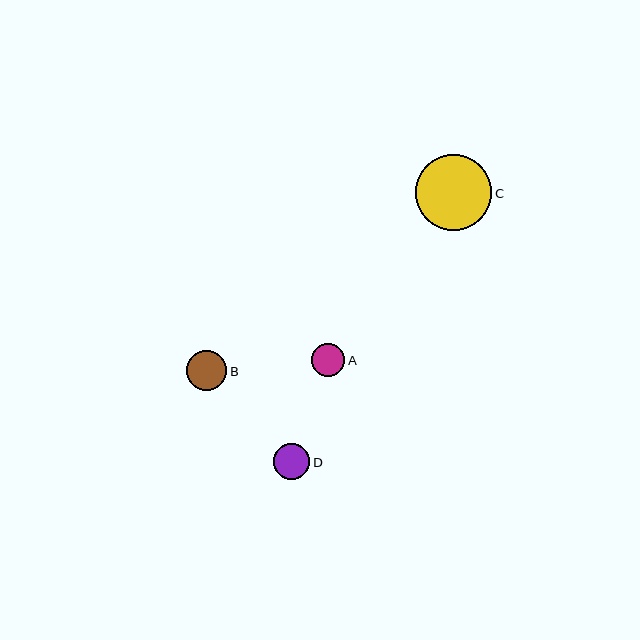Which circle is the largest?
Circle C is the largest with a size of approximately 76 pixels.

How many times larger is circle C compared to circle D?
Circle C is approximately 2.1 times the size of circle D.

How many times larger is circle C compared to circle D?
Circle C is approximately 2.1 times the size of circle D.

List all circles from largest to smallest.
From largest to smallest: C, B, D, A.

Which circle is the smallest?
Circle A is the smallest with a size of approximately 33 pixels.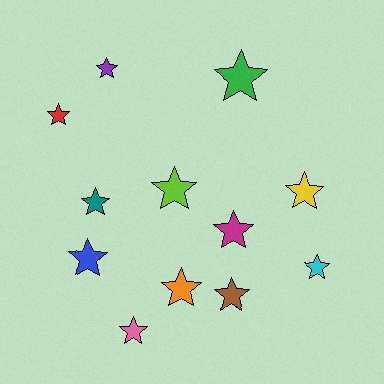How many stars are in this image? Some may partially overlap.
There are 12 stars.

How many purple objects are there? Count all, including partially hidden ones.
There is 1 purple object.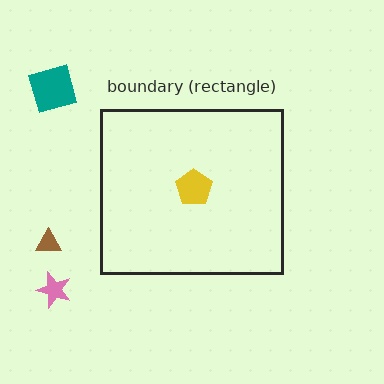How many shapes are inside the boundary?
1 inside, 3 outside.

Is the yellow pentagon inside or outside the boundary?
Inside.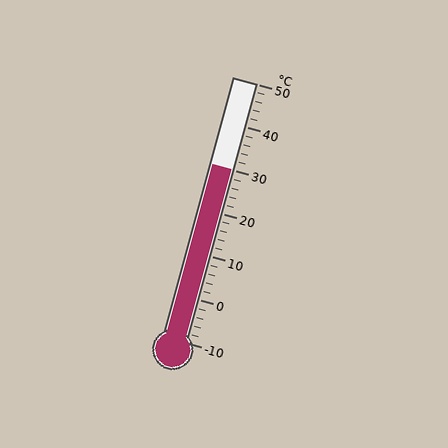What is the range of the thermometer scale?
The thermometer scale ranges from -10°C to 50°C.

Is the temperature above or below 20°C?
The temperature is above 20°C.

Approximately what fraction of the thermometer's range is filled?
The thermometer is filled to approximately 65% of its range.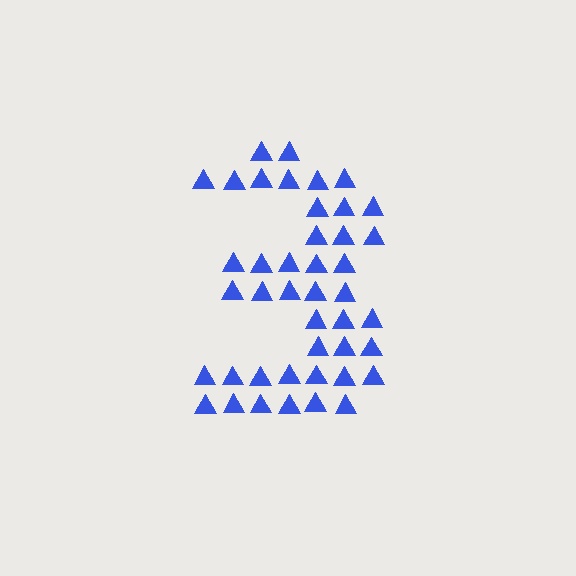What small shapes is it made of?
It is made of small triangles.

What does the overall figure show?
The overall figure shows the digit 3.